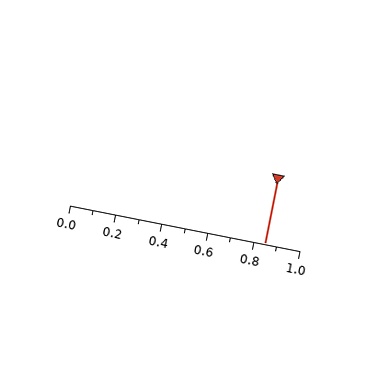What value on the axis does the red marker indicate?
The marker indicates approximately 0.85.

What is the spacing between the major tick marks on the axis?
The major ticks are spaced 0.2 apart.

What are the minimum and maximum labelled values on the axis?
The axis runs from 0.0 to 1.0.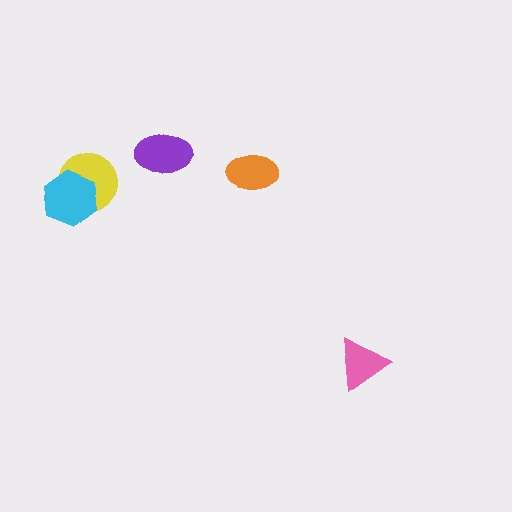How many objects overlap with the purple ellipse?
0 objects overlap with the purple ellipse.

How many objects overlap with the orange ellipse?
0 objects overlap with the orange ellipse.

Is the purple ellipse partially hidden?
No, no other shape covers it.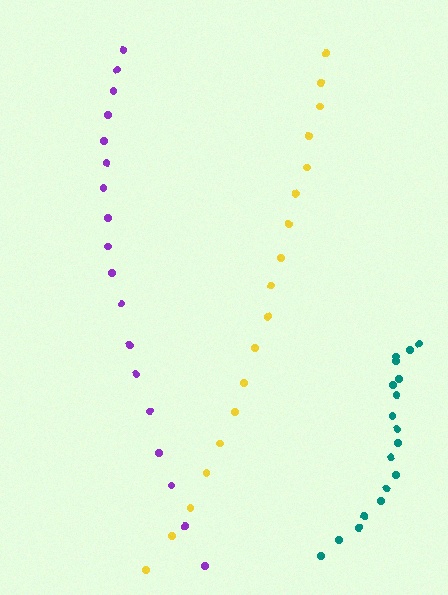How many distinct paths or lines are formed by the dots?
There are 3 distinct paths.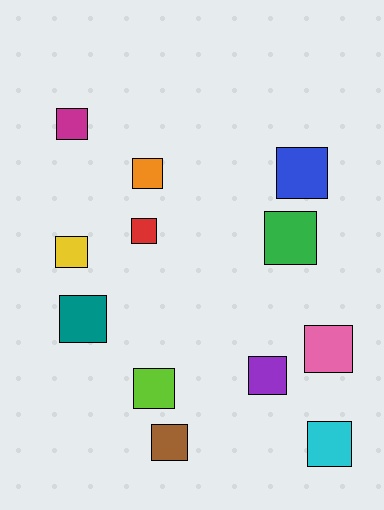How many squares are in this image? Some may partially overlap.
There are 12 squares.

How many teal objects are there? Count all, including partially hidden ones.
There is 1 teal object.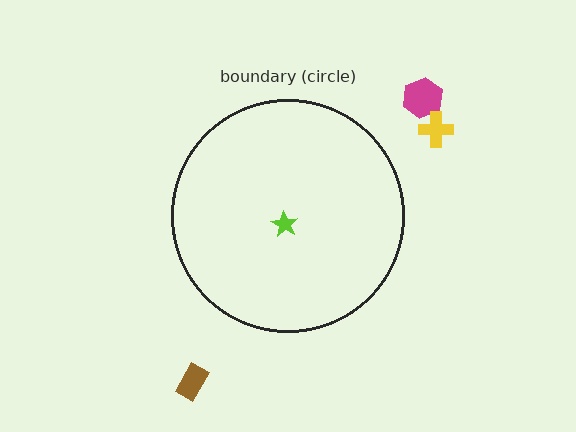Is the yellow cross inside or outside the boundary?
Outside.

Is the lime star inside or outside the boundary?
Inside.